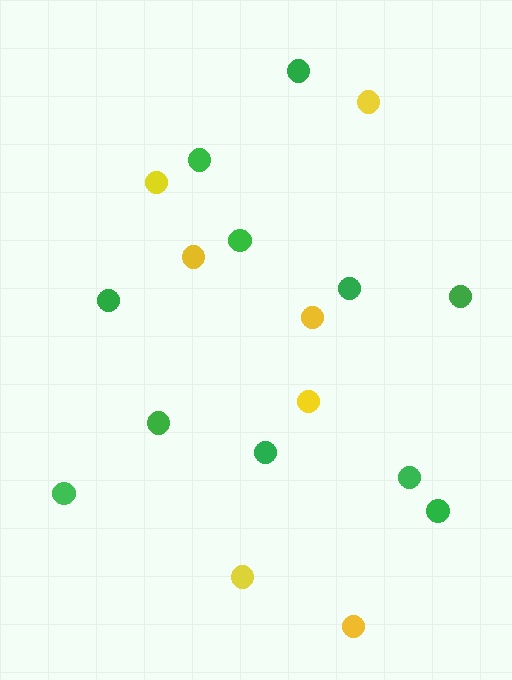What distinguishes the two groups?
There are 2 groups: one group of yellow circles (7) and one group of green circles (11).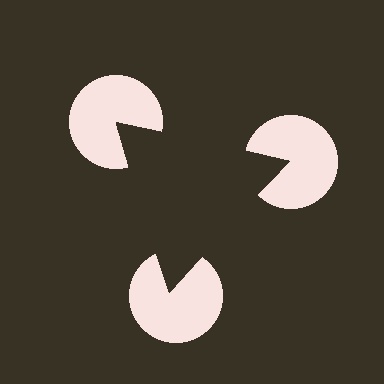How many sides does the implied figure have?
3 sides.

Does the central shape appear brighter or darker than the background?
It typically appears slightly darker than the background, even though no actual brightness change is drawn.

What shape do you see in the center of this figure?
An illusory triangle — its edges are inferred from the aligned wedge cuts in the pac-man discs, not physically drawn.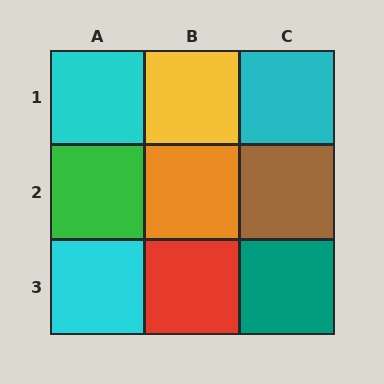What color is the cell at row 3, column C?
Teal.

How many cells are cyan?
3 cells are cyan.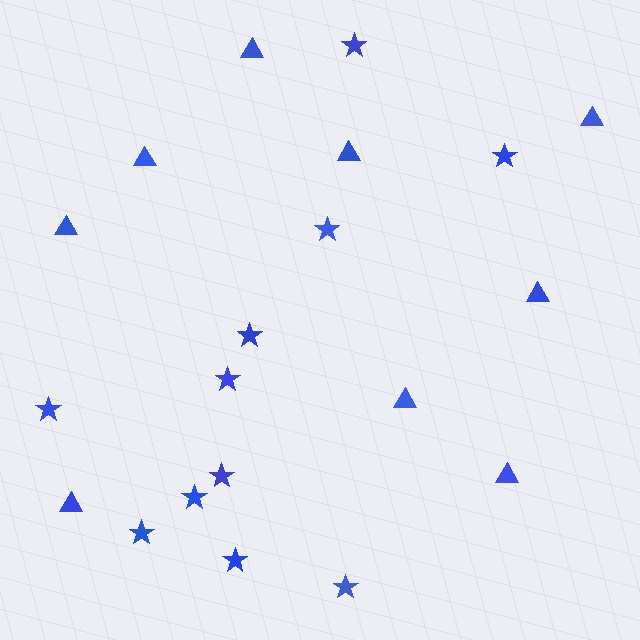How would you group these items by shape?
There are 2 groups: one group of stars (11) and one group of triangles (9).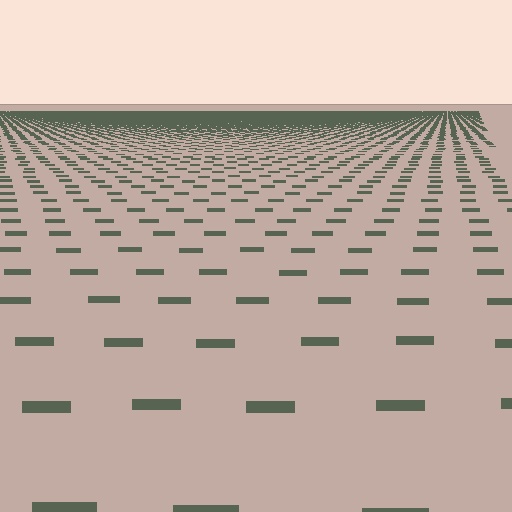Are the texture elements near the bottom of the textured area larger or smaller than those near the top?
Larger. Near the bottom, elements are closer to the viewer and appear at a bigger on-screen size.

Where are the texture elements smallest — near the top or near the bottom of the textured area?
Near the top.